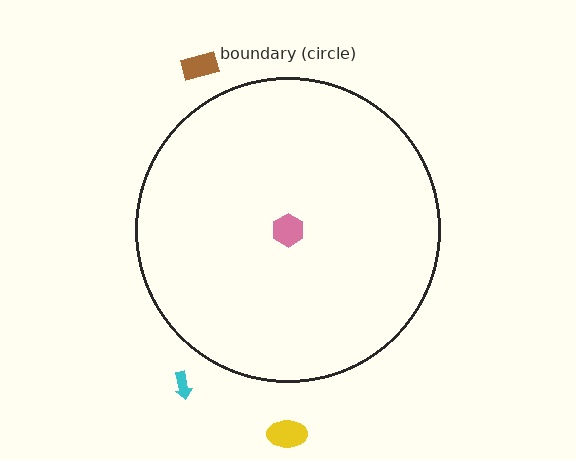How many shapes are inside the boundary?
1 inside, 3 outside.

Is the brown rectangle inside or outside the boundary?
Outside.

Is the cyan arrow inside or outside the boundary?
Outside.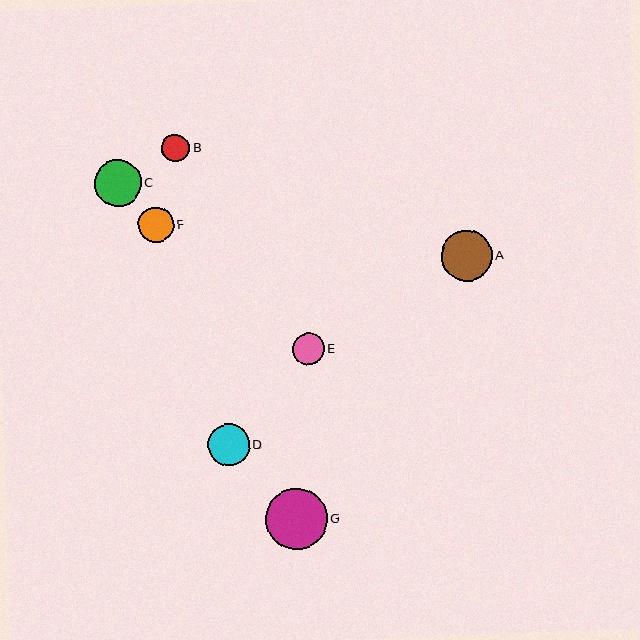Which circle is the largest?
Circle G is the largest with a size of approximately 61 pixels.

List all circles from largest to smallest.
From largest to smallest: G, A, C, D, F, E, B.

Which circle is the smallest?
Circle B is the smallest with a size of approximately 28 pixels.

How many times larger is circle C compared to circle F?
Circle C is approximately 1.3 times the size of circle F.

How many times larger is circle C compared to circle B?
Circle C is approximately 1.7 times the size of circle B.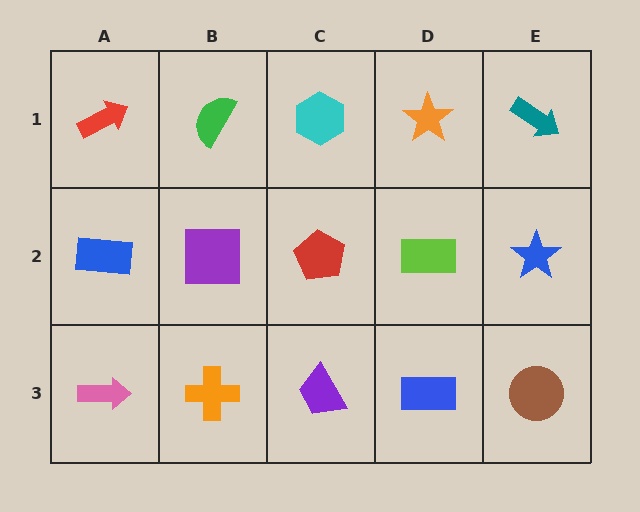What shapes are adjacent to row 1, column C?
A red pentagon (row 2, column C), a green semicircle (row 1, column B), an orange star (row 1, column D).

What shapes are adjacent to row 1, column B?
A purple square (row 2, column B), a red arrow (row 1, column A), a cyan hexagon (row 1, column C).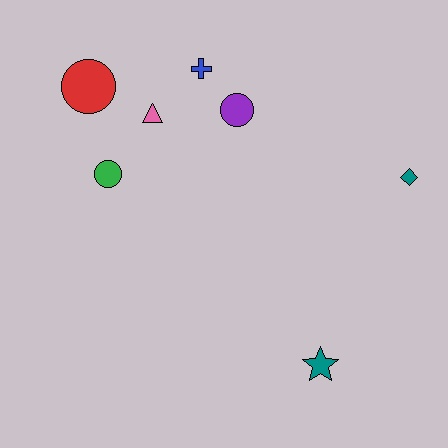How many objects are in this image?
There are 7 objects.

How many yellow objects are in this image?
There are no yellow objects.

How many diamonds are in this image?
There is 1 diamond.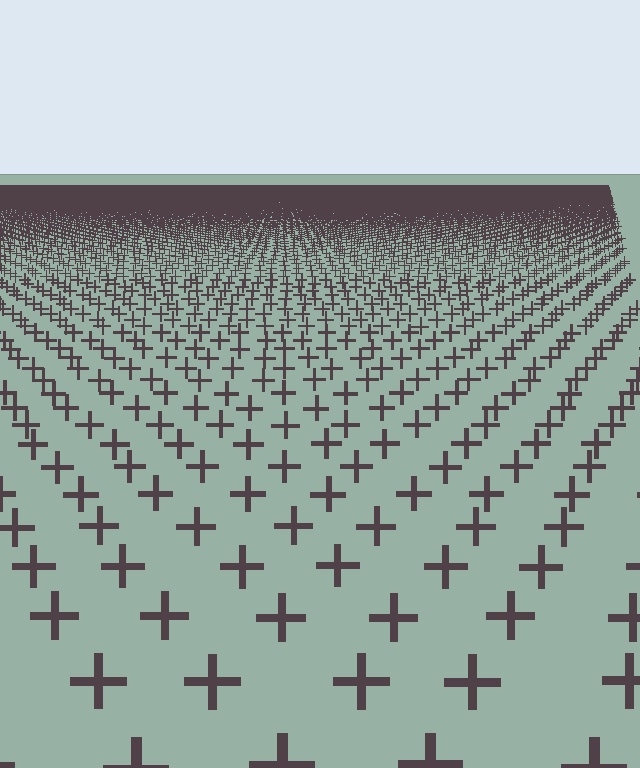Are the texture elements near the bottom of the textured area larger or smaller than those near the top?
Larger. Near the bottom, elements are closer to the viewer and appear at a bigger on-screen size.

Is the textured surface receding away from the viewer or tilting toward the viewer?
The surface is receding away from the viewer. Texture elements get smaller and denser toward the top.